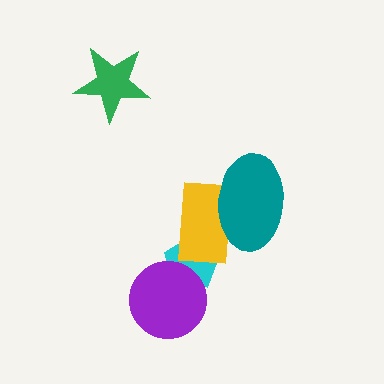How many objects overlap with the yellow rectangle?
2 objects overlap with the yellow rectangle.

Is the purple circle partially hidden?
No, no other shape covers it.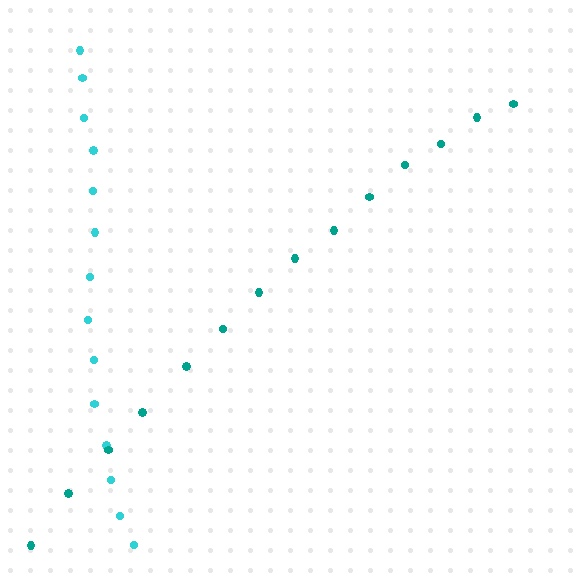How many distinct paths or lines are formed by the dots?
There are 2 distinct paths.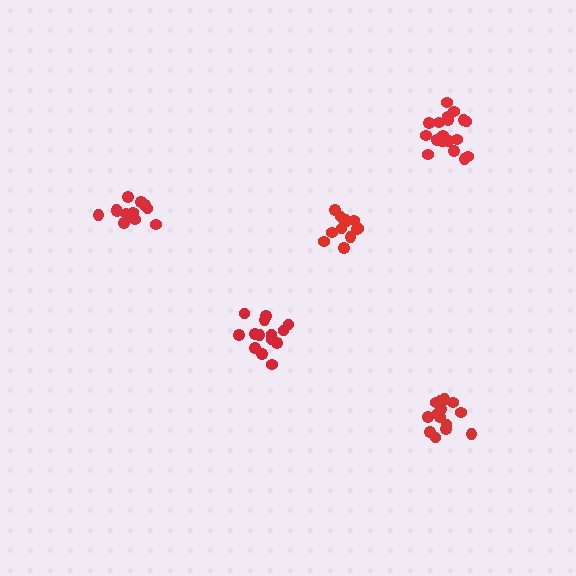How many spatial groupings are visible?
There are 5 spatial groupings.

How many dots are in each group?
Group 1: 14 dots, Group 2: 14 dots, Group 3: 12 dots, Group 4: 18 dots, Group 5: 13 dots (71 total).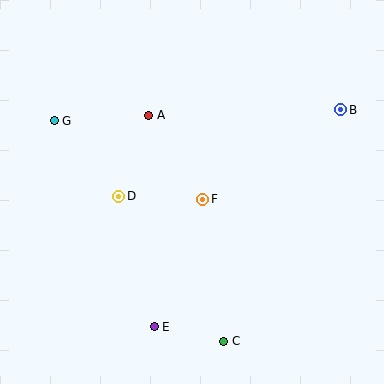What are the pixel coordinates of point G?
Point G is at (54, 121).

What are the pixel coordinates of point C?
Point C is at (224, 341).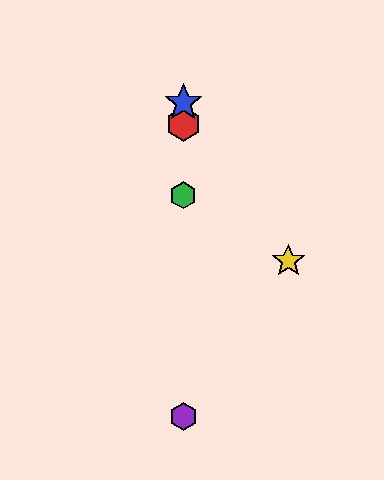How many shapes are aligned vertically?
4 shapes (the red hexagon, the blue star, the green hexagon, the purple hexagon) are aligned vertically.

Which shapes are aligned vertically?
The red hexagon, the blue star, the green hexagon, the purple hexagon are aligned vertically.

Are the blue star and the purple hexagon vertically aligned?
Yes, both are at x≈183.